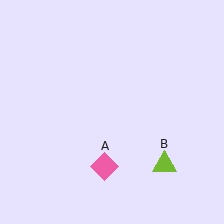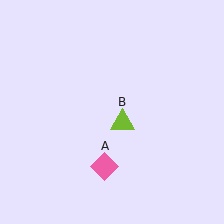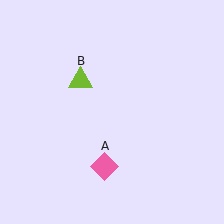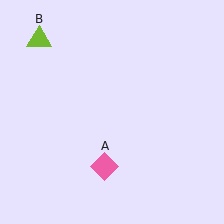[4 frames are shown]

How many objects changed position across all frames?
1 object changed position: lime triangle (object B).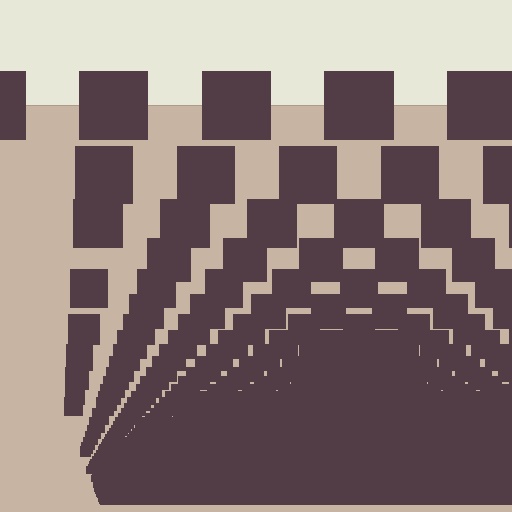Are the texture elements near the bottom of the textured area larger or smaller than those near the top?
Smaller. The gradient is inverted — elements near the bottom are smaller and denser.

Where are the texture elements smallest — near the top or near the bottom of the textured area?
Near the bottom.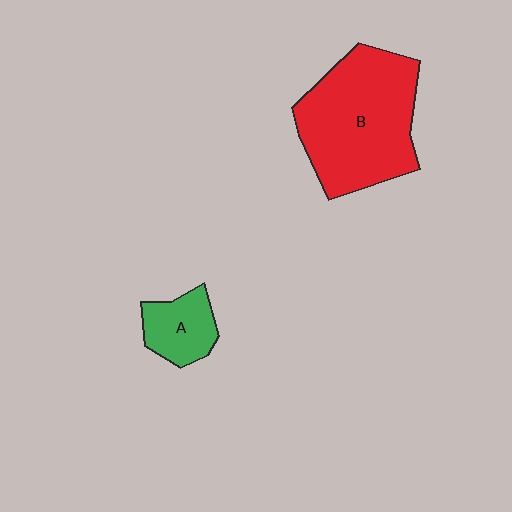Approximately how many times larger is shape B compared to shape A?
Approximately 3.1 times.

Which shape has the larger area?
Shape B (red).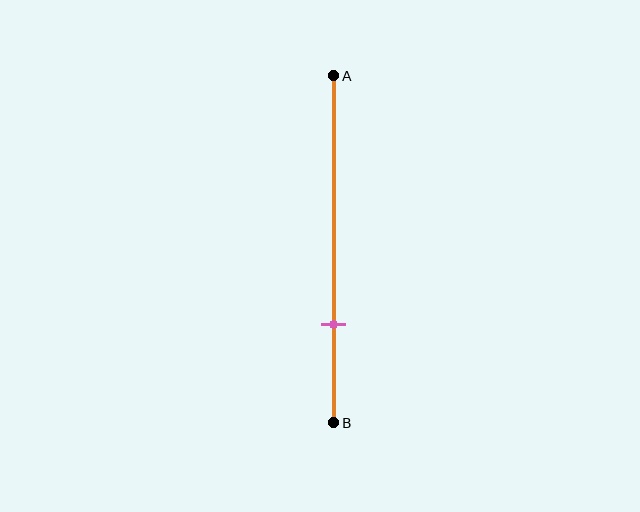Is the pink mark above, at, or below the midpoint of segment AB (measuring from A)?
The pink mark is below the midpoint of segment AB.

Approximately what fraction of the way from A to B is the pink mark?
The pink mark is approximately 70% of the way from A to B.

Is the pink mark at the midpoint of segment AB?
No, the mark is at about 70% from A, not at the 50% midpoint.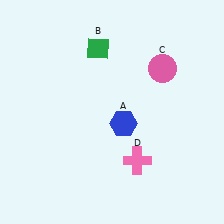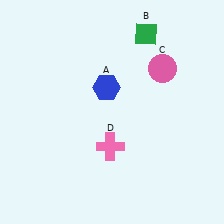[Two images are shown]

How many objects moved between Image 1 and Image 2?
3 objects moved between the two images.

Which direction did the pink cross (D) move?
The pink cross (D) moved left.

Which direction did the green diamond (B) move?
The green diamond (B) moved right.